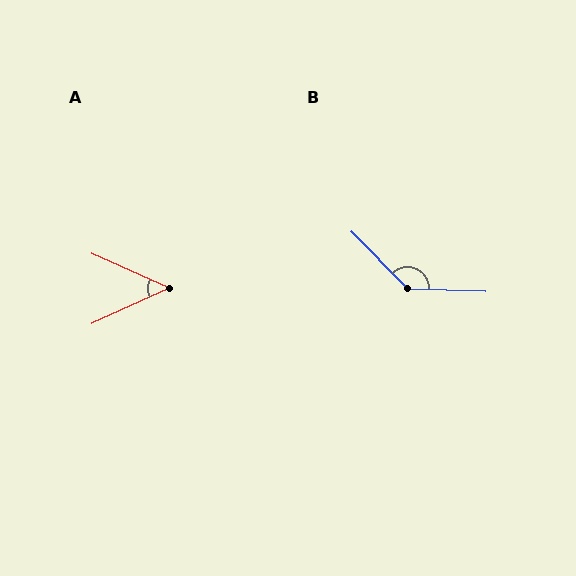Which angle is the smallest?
A, at approximately 48 degrees.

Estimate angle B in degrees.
Approximately 137 degrees.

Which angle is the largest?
B, at approximately 137 degrees.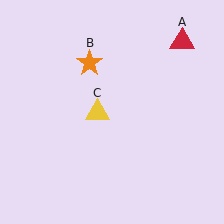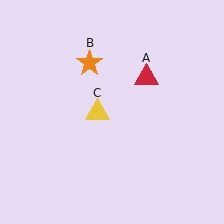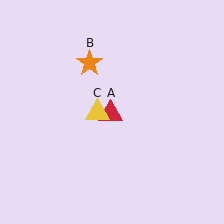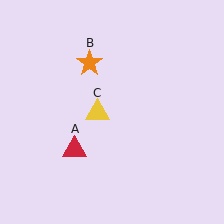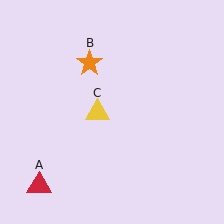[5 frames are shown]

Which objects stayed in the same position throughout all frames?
Orange star (object B) and yellow triangle (object C) remained stationary.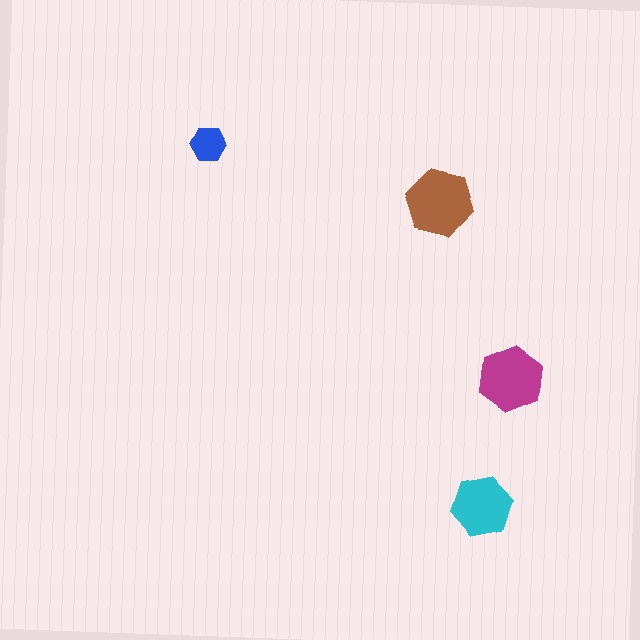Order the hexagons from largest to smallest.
the brown one, the magenta one, the cyan one, the blue one.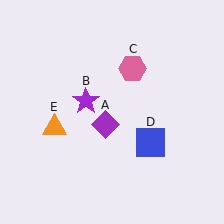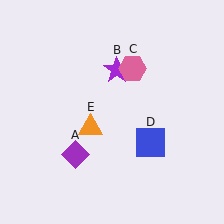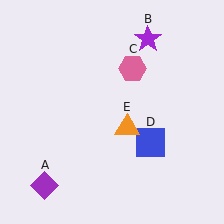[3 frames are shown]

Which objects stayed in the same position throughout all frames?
Pink hexagon (object C) and blue square (object D) remained stationary.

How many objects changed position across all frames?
3 objects changed position: purple diamond (object A), purple star (object B), orange triangle (object E).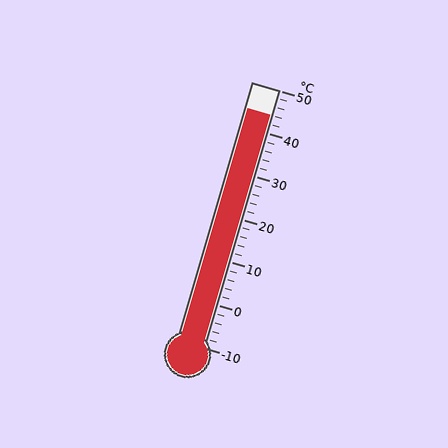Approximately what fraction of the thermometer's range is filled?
The thermometer is filled to approximately 90% of its range.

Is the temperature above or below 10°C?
The temperature is above 10°C.